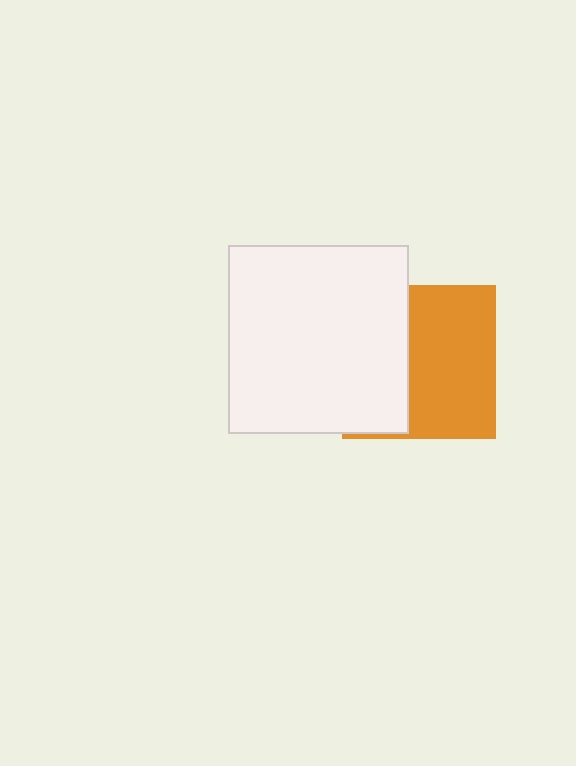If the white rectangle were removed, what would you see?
You would see the complete orange square.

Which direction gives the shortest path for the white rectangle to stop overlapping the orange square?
Moving left gives the shortest separation.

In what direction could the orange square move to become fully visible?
The orange square could move right. That would shift it out from behind the white rectangle entirely.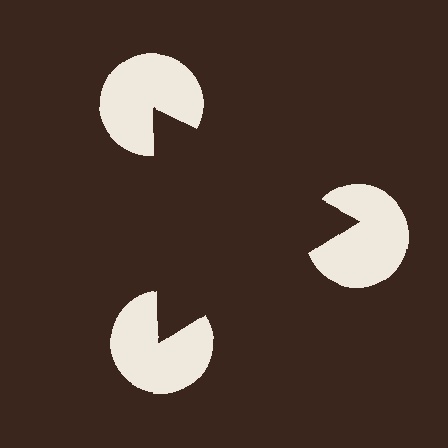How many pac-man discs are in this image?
There are 3 — one at each vertex of the illusory triangle.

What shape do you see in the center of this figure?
An illusory triangle — its edges are inferred from the aligned wedge cuts in the pac-man discs, not physically drawn.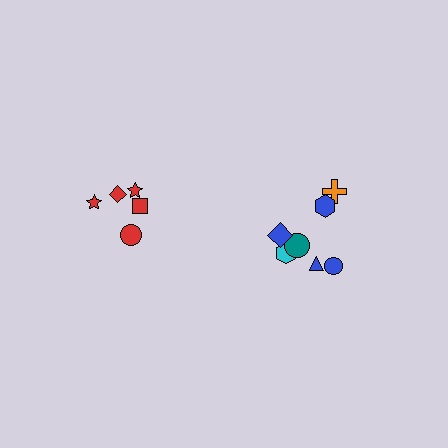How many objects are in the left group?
There are 5 objects.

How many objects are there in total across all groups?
There are 12 objects.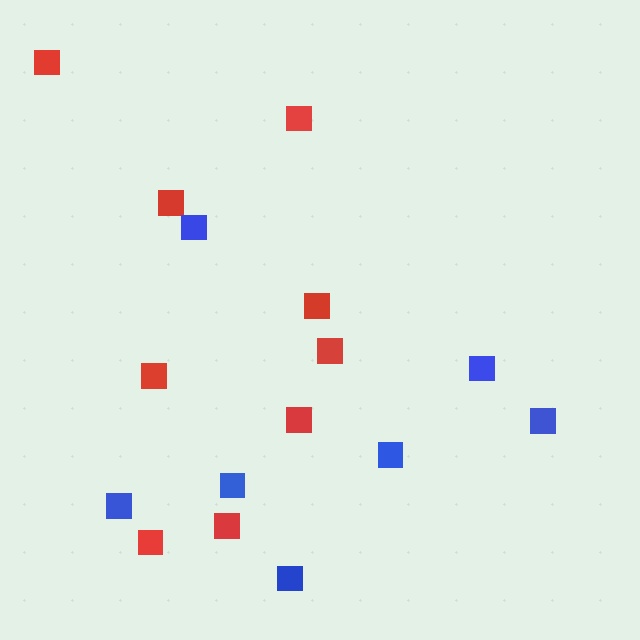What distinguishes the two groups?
There are 2 groups: one group of red squares (9) and one group of blue squares (7).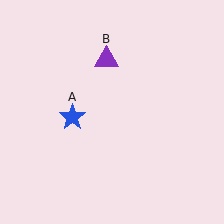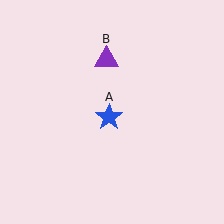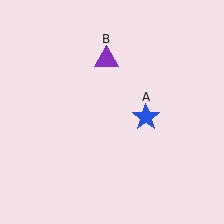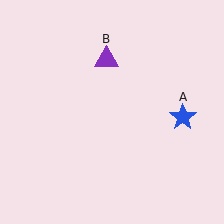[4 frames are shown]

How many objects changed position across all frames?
1 object changed position: blue star (object A).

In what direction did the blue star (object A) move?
The blue star (object A) moved right.